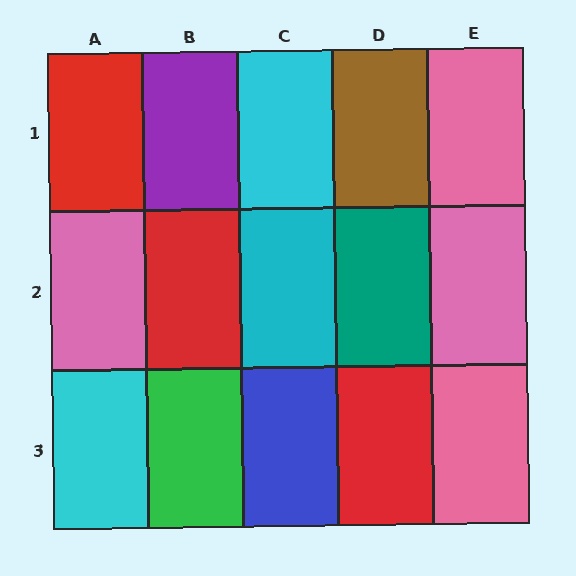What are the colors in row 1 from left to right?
Red, purple, cyan, brown, pink.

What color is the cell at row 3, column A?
Cyan.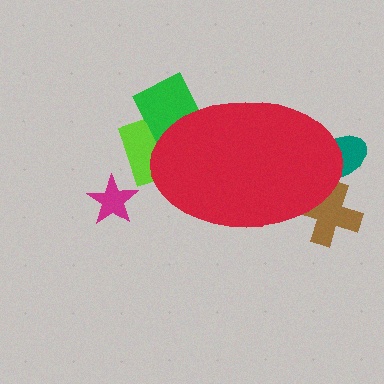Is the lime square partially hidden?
Yes, the lime square is partially hidden behind the red ellipse.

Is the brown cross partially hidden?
Yes, the brown cross is partially hidden behind the red ellipse.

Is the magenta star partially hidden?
No, the magenta star is fully visible.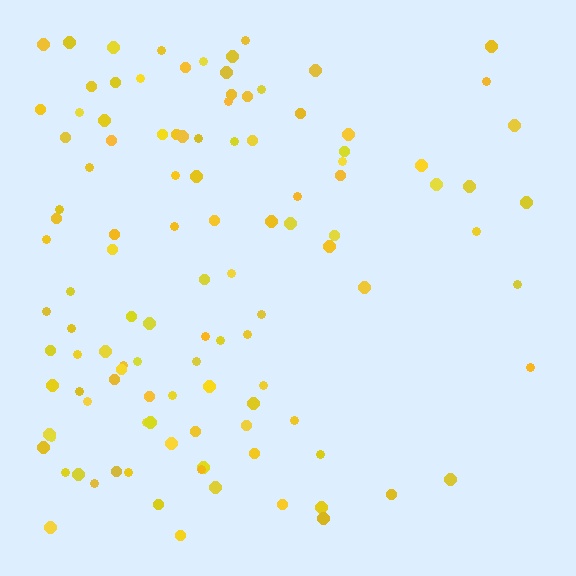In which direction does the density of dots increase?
From right to left, with the left side densest.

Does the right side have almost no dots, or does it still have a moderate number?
Still a moderate number, just noticeably fewer than the left.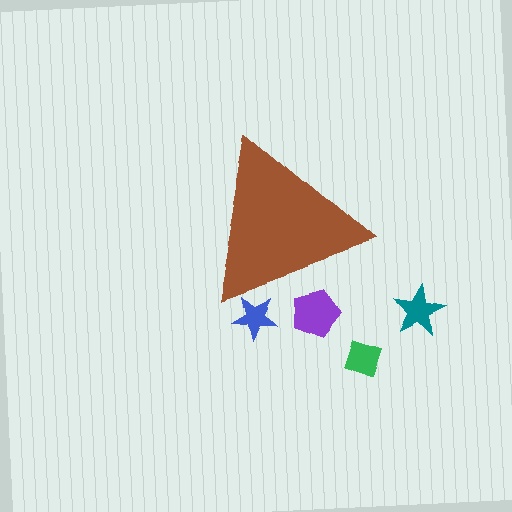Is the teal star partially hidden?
No, the teal star is fully visible.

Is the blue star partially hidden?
Yes, the blue star is partially hidden behind the brown triangle.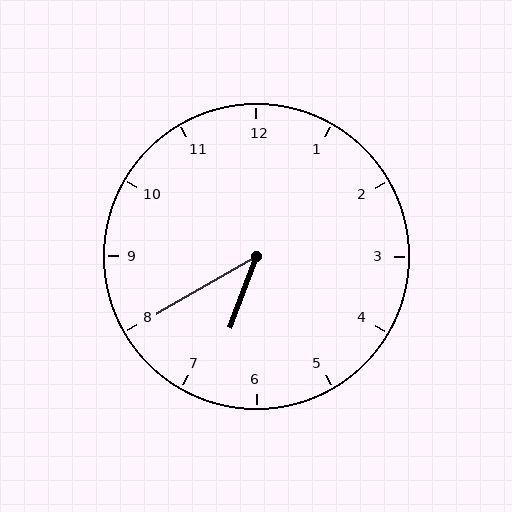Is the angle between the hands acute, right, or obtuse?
It is acute.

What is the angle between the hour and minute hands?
Approximately 40 degrees.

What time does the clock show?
6:40.